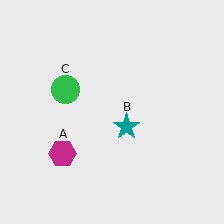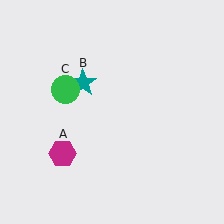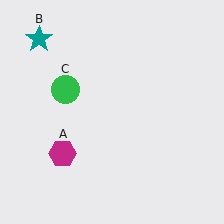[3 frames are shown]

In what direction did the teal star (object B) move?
The teal star (object B) moved up and to the left.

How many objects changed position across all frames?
1 object changed position: teal star (object B).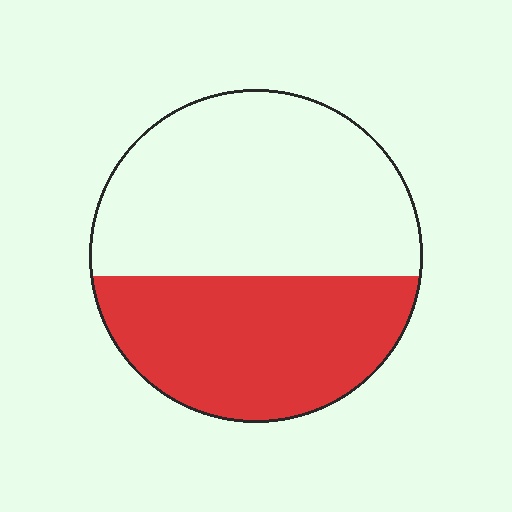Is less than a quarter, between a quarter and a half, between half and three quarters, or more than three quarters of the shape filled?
Between a quarter and a half.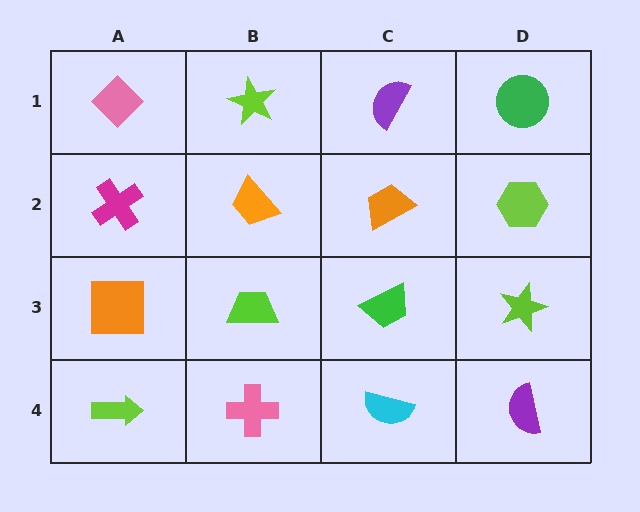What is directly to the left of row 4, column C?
A pink cross.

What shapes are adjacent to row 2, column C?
A purple semicircle (row 1, column C), a green trapezoid (row 3, column C), an orange trapezoid (row 2, column B), a lime hexagon (row 2, column D).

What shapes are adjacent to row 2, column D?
A green circle (row 1, column D), a lime star (row 3, column D), an orange trapezoid (row 2, column C).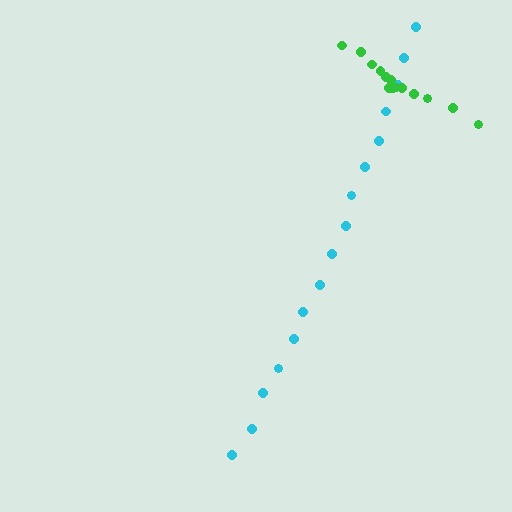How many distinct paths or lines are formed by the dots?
There are 2 distinct paths.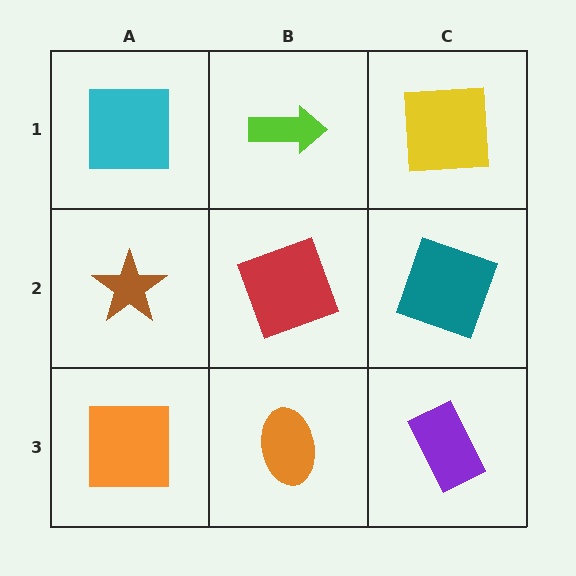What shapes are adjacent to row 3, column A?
A brown star (row 2, column A), an orange ellipse (row 3, column B).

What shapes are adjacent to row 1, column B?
A red square (row 2, column B), a cyan square (row 1, column A), a yellow square (row 1, column C).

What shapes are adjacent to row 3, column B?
A red square (row 2, column B), an orange square (row 3, column A), a purple rectangle (row 3, column C).